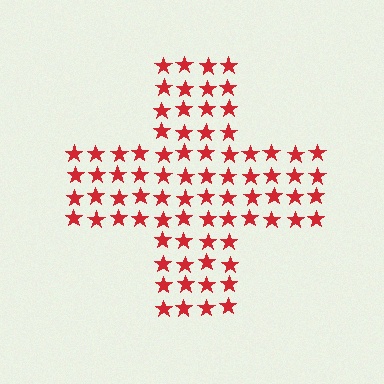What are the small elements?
The small elements are stars.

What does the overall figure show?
The overall figure shows a cross.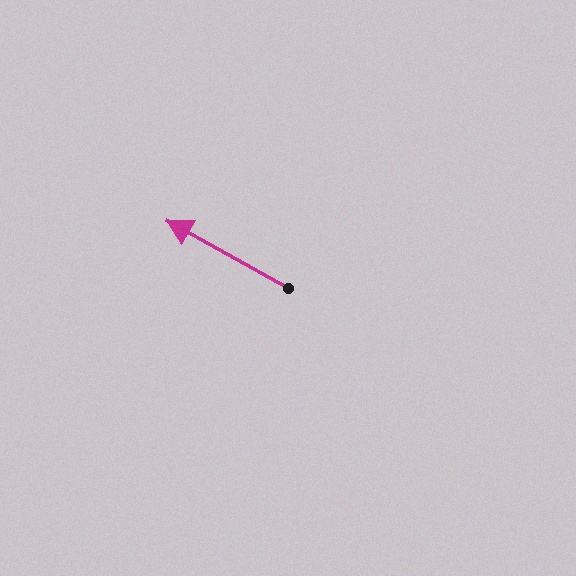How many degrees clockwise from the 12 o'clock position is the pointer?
Approximately 299 degrees.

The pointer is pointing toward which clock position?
Roughly 10 o'clock.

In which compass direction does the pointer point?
Northwest.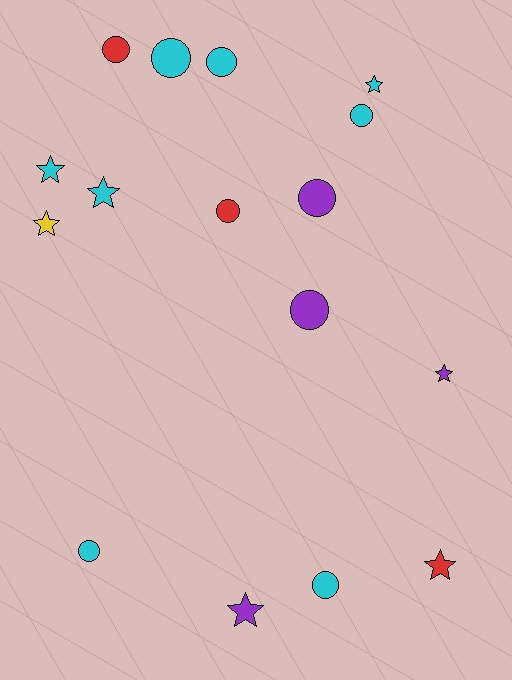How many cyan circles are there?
There are 5 cyan circles.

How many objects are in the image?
There are 16 objects.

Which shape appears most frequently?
Circle, with 9 objects.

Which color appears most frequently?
Cyan, with 8 objects.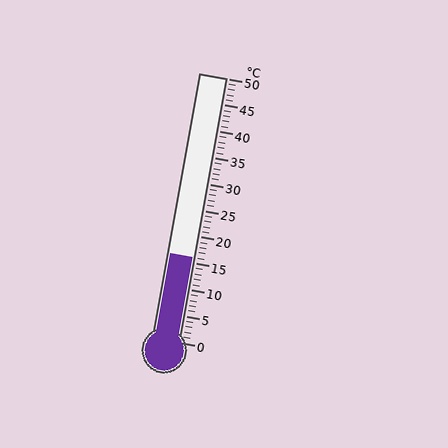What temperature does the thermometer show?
The thermometer shows approximately 16°C.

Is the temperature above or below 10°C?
The temperature is above 10°C.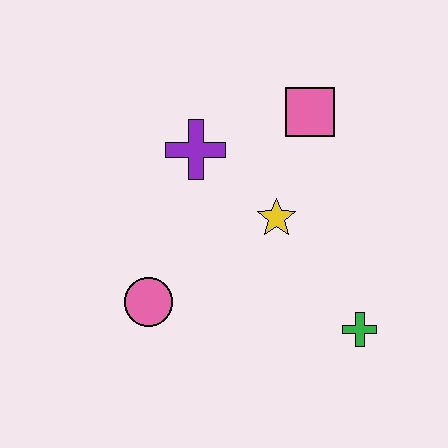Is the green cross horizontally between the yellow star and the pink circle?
No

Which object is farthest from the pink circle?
The pink square is farthest from the pink circle.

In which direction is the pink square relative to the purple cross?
The pink square is to the right of the purple cross.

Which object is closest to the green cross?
The yellow star is closest to the green cross.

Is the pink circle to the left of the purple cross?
Yes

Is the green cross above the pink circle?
No